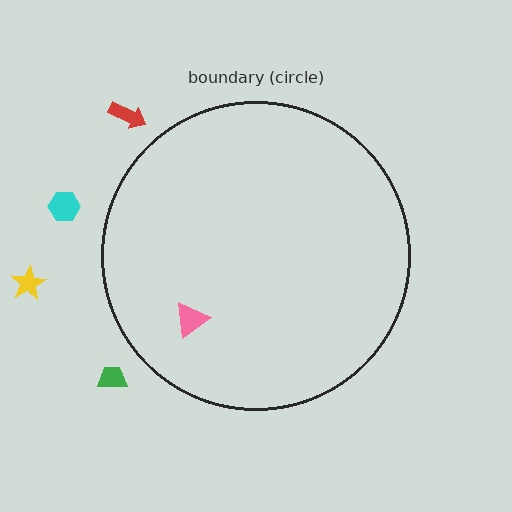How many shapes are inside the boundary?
1 inside, 4 outside.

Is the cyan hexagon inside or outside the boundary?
Outside.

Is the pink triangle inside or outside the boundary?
Inside.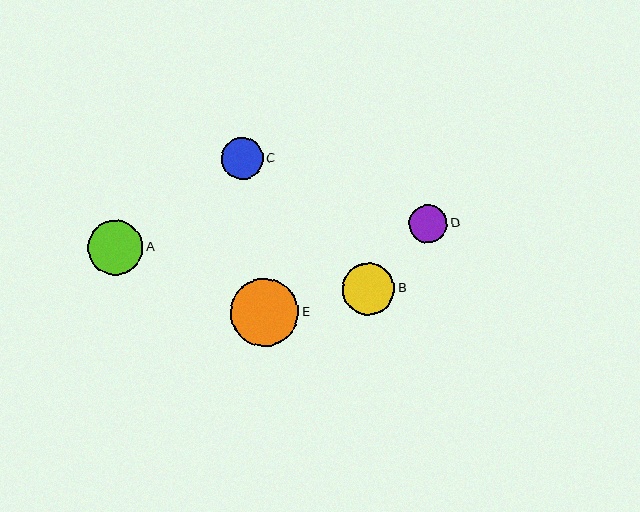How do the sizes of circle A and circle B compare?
Circle A and circle B are approximately the same size.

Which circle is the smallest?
Circle D is the smallest with a size of approximately 38 pixels.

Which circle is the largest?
Circle E is the largest with a size of approximately 69 pixels.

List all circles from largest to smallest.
From largest to smallest: E, A, B, C, D.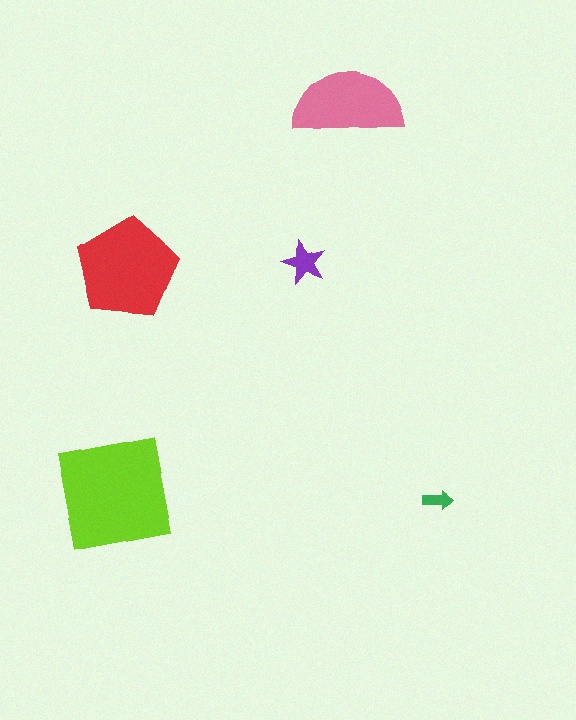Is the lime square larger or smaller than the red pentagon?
Larger.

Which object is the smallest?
The green arrow.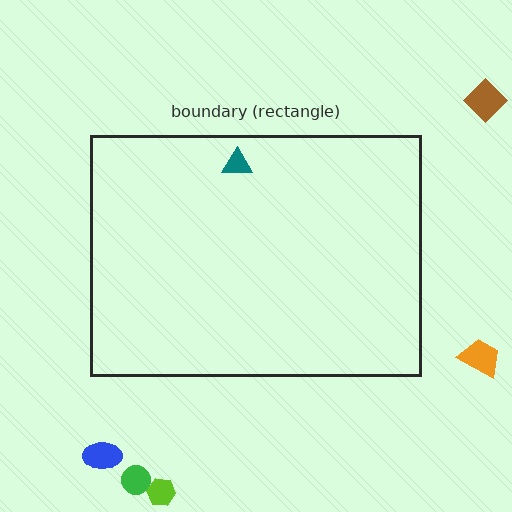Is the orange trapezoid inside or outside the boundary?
Outside.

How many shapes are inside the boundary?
1 inside, 5 outside.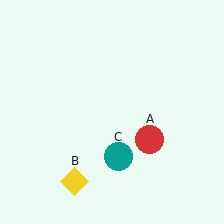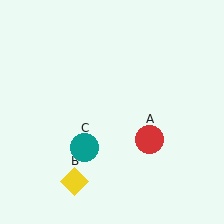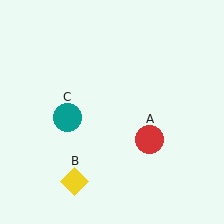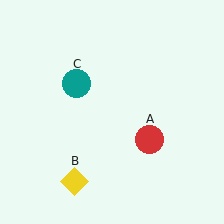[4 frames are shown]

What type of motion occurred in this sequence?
The teal circle (object C) rotated clockwise around the center of the scene.